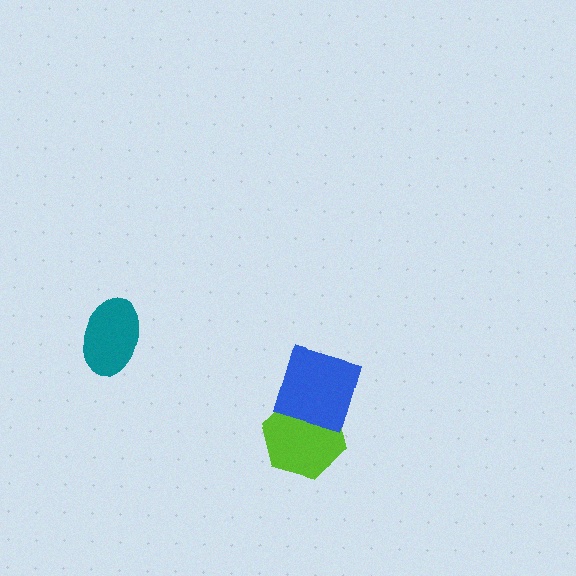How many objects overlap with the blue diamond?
1 object overlaps with the blue diamond.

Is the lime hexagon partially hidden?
Yes, it is partially covered by another shape.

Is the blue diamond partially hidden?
No, no other shape covers it.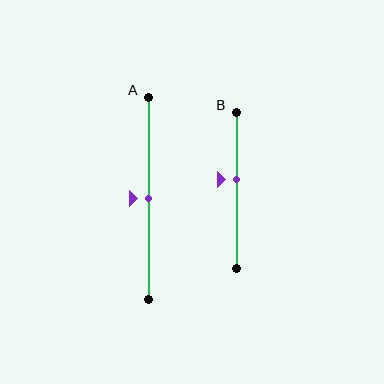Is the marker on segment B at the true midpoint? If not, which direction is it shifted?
No, the marker on segment B is shifted upward by about 7% of the segment length.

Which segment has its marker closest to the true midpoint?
Segment A has its marker closest to the true midpoint.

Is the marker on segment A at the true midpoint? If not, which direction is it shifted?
Yes, the marker on segment A is at the true midpoint.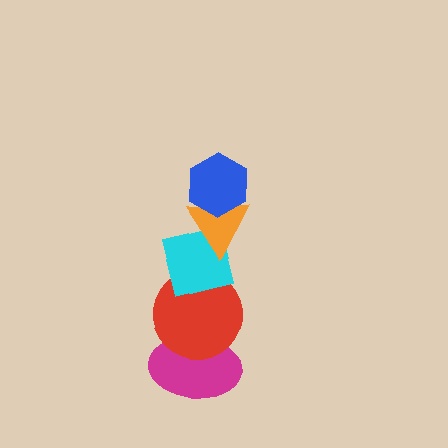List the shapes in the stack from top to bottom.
From top to bottom: the blue hexagon, the orange triangle, the cyan square, the red circle, the magenta ellipse.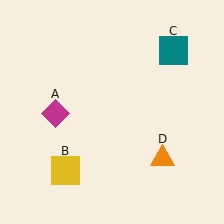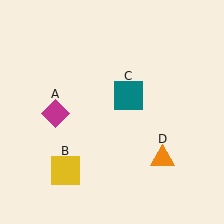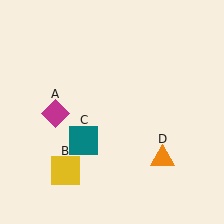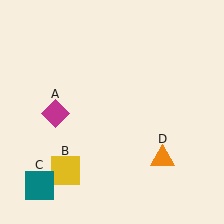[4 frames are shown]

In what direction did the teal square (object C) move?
The teal square (object C) moved down and to the left.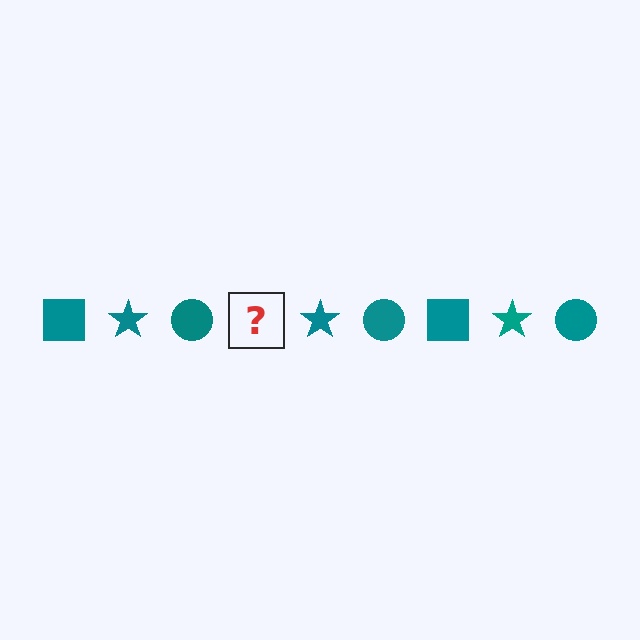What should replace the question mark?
The question mark should be replaced with a teal square.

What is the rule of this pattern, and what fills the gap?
The rule is that the pattern cycles through square, star, circle shapes in teal. The gap should be filled with a teal square.